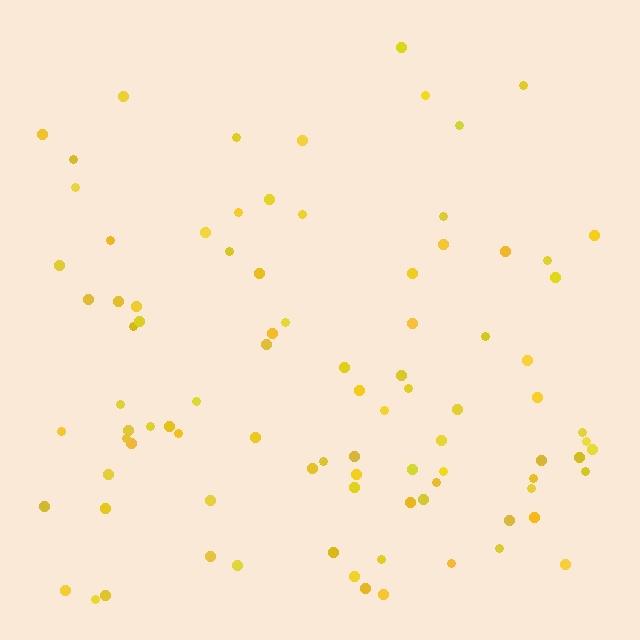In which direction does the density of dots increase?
From top to bottom, with the bottom side densest.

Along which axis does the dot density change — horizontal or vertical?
Vertical.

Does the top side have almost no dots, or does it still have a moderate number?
Still a moderate number, just noticeably fewer than the bottom.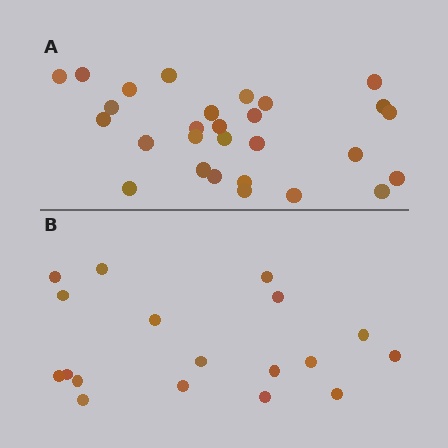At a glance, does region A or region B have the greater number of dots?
Region A (the top region) has more dots.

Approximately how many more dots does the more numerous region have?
Region A has roughly 10 or so more dots than region B.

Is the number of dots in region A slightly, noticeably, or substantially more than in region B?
Region A has substantially more. The ratio is roughly 1.6 to 1.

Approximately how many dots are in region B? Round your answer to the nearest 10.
About 20 dots. (The exact count is 18, which rounds to 20.)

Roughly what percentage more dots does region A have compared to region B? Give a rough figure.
About 55% more.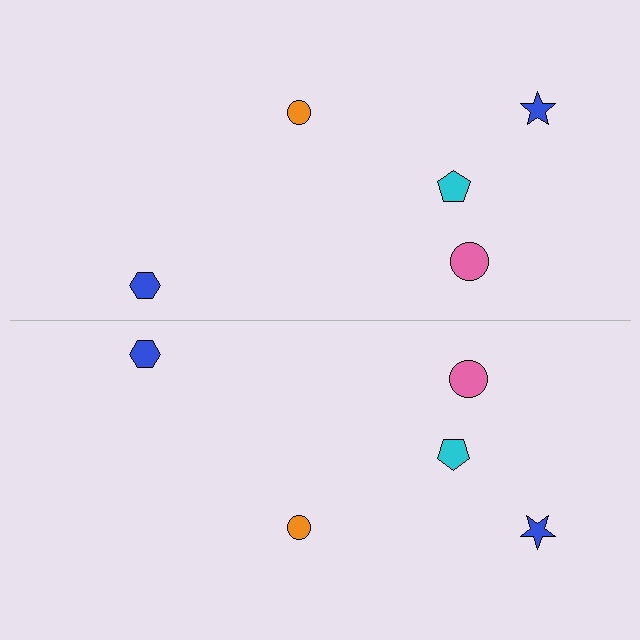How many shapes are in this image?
There are 10 shapes in this image.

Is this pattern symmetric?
Yes, this pattern has bilateral (reflection) symmetry.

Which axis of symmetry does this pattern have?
The pattern has a horizontal axis of symmetry running through the center of the image.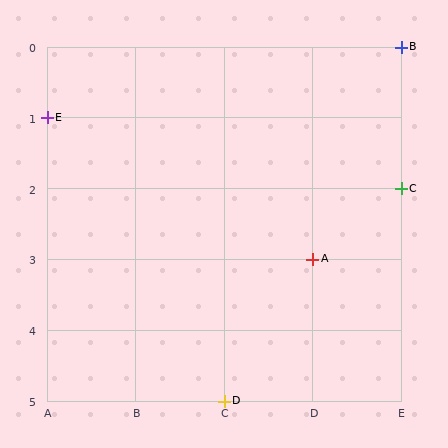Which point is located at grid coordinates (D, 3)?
Point A is at (D, 3).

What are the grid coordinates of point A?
Point A is at grid coordinates (D, 3).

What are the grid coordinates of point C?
Point C is at grid coordinates (E, 2).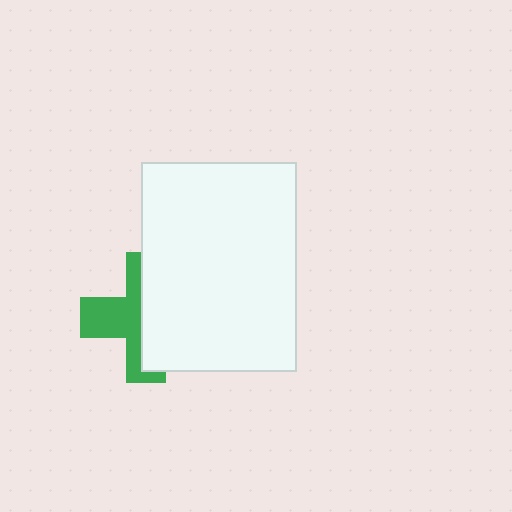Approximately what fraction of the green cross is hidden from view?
Roughly 53% of the green cross is hidden behind the white rectangle.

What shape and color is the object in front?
The object in front is a white rectangle.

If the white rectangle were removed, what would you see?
You would see the complete green cross.